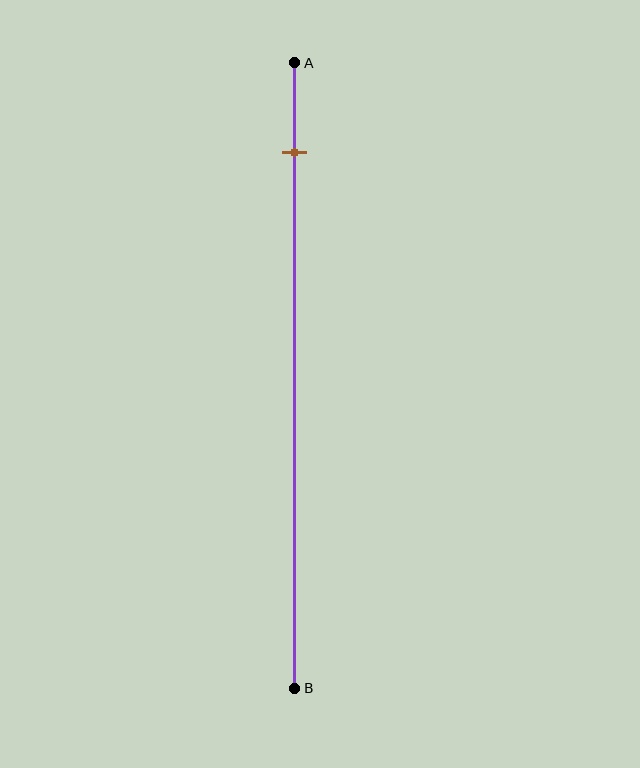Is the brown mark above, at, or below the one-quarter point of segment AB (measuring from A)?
The brown mark is above the one-quarter point of segment AB.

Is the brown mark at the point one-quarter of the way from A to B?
No, the mark is at about 15% from A, not at the 25% one-quarter point.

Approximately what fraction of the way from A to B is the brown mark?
The brown mark is approximately 15% of the way from A to B.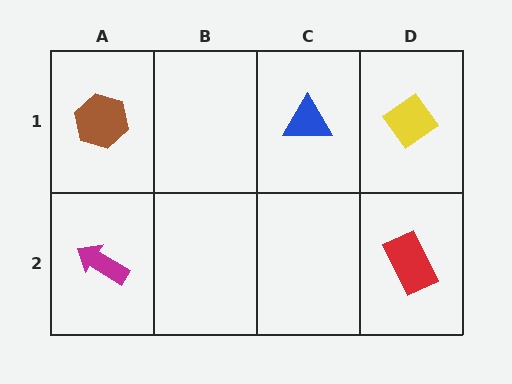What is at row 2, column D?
A red rectangle.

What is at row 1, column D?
A yellow diamond.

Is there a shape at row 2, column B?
No, that cell is empty.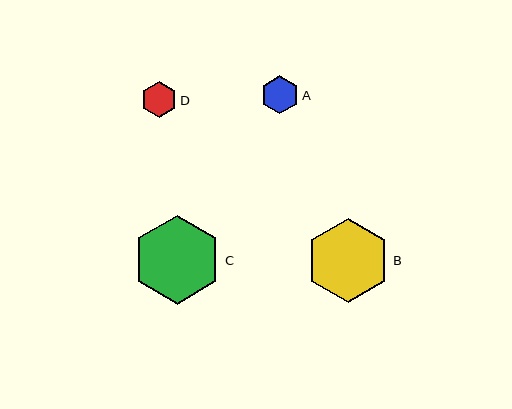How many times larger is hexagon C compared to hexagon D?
Hexagon C is approximately 2.5 times the size of hexagon D.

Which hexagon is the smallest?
Hexagon D is the smallest with a size of approximately 35 pixels.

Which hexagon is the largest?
Hexagon C is the largest with a size of approximately 89 pixels.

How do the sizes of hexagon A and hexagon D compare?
Hexagon A and hexagon D are approximately the same size.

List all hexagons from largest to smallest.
From largest to smallest: C, B, A, D.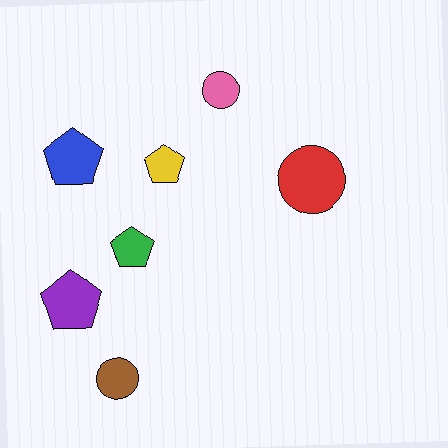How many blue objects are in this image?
There is 1 blue object.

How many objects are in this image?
There are 7 objects.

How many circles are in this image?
There are 3 circles.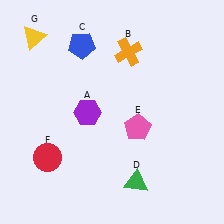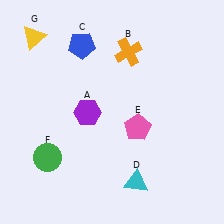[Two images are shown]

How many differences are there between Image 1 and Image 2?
There are 2 differences between the two images.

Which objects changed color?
D changed from green to cyan. F changed from red to green.